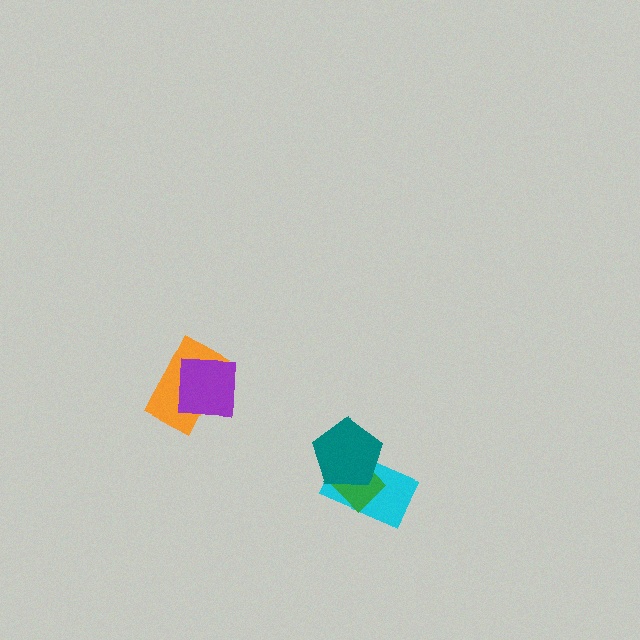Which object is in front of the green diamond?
The teal pentagon is in front of the green diamond.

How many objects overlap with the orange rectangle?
1 object overlaps with the orange rectangle.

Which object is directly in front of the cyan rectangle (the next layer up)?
The green diamond is directly in front of the cyan rectangle.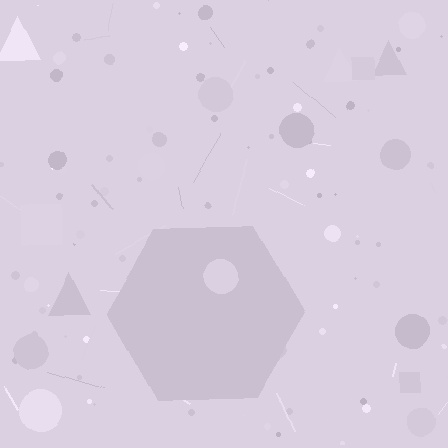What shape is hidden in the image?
A hexagon is hidden in the image.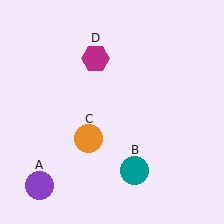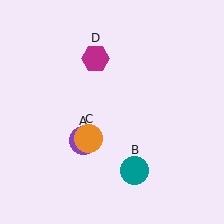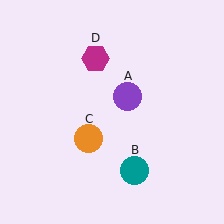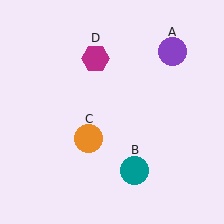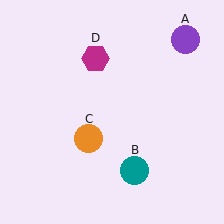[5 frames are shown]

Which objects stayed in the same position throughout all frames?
Teal circle (object B) and orange circle (object C) and magenta hexagon (object D) remained stationary.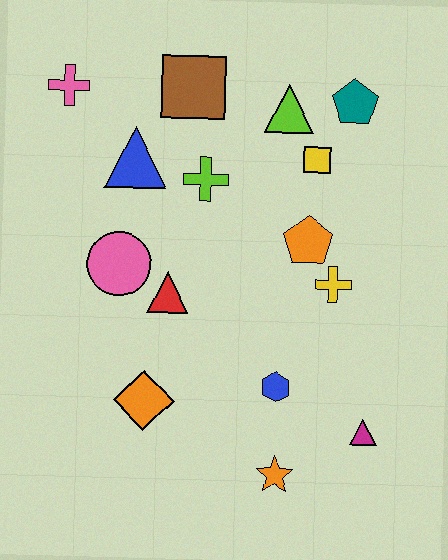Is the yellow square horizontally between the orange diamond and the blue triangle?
No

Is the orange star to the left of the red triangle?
No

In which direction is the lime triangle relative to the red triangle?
The lime triangle is above the red triangle.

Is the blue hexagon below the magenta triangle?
No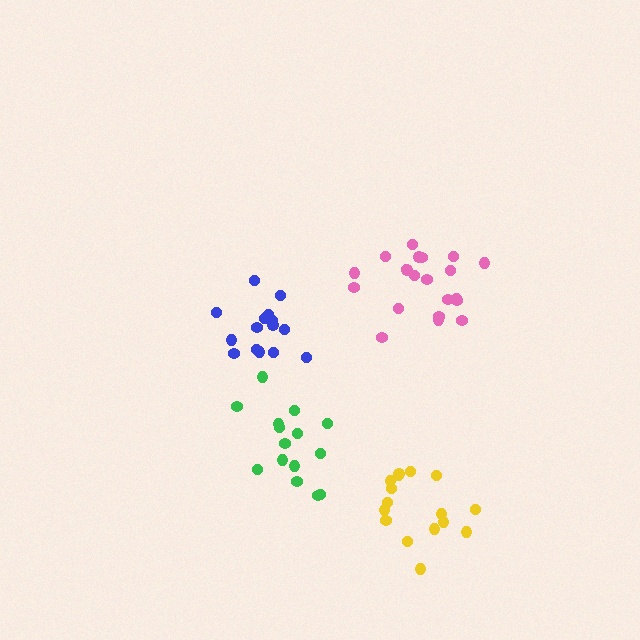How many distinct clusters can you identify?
There are 4 distinct clusters.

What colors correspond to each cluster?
The clusters are colored: pink, blue, green, yellow.